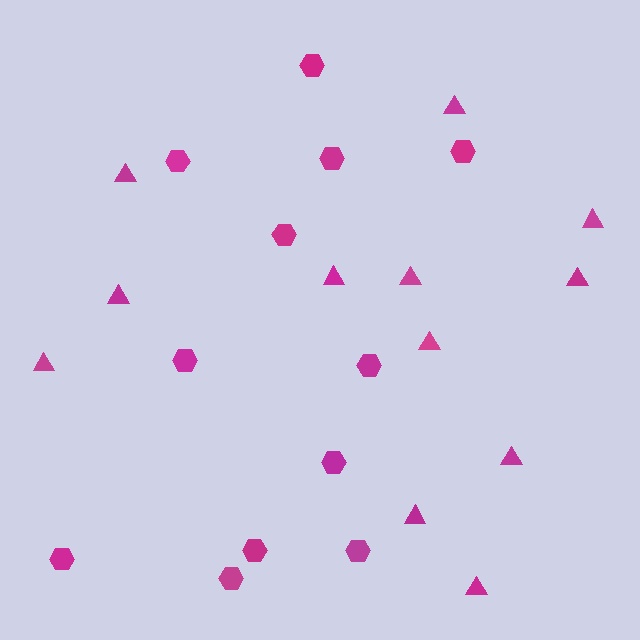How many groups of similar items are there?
There are 2 groups: one group of hexagons (12) and one group of triangles (12).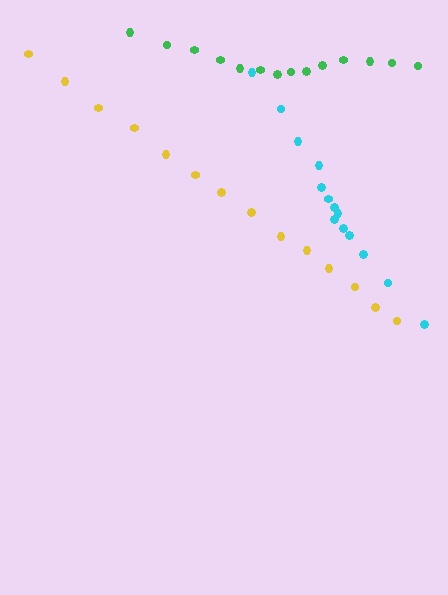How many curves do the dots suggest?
There are 3 distinct paths.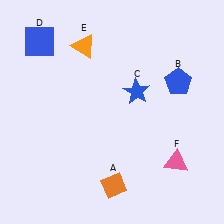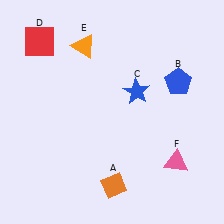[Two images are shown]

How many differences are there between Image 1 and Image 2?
There is 1 difference between the two images.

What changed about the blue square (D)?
In Image 1, D is blue. In Image 2, it changed to red.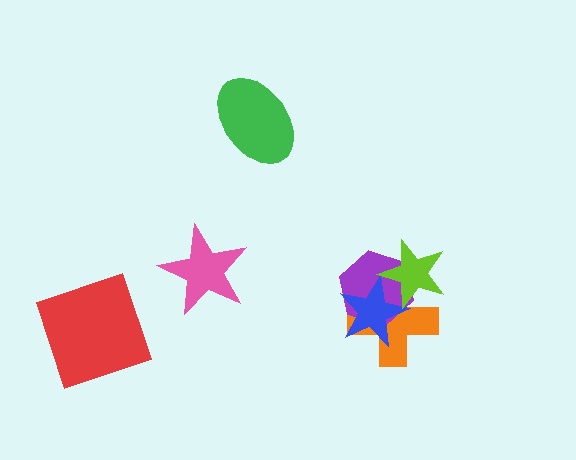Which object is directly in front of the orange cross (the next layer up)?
The purple hexagon is directly in front of the orange cross.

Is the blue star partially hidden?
Yes, it is partially covered by another shape.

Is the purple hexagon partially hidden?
Yes, it is partially covered by another shape.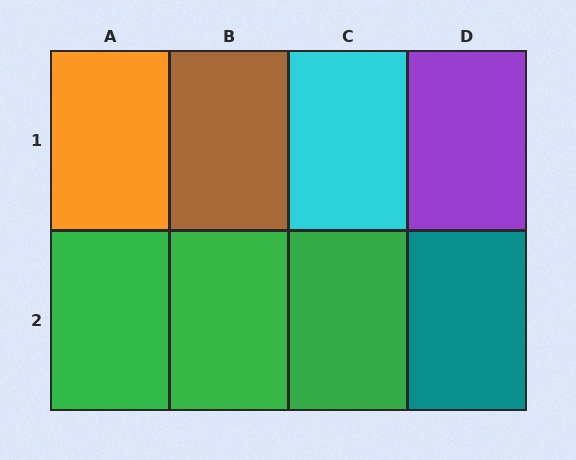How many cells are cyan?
1 cell is cyan.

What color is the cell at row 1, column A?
Orange.